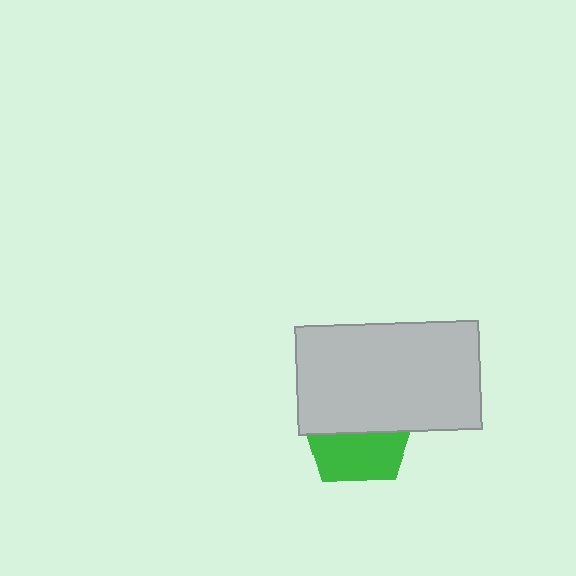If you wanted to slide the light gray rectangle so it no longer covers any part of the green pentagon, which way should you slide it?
Slide it up — that is the most direct way to separate the two shapes.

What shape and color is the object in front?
The object in front is a light gray rectangle.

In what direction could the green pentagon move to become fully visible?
The green pentagon could move down. That would shift it out from behind the light gray rectangle entirely.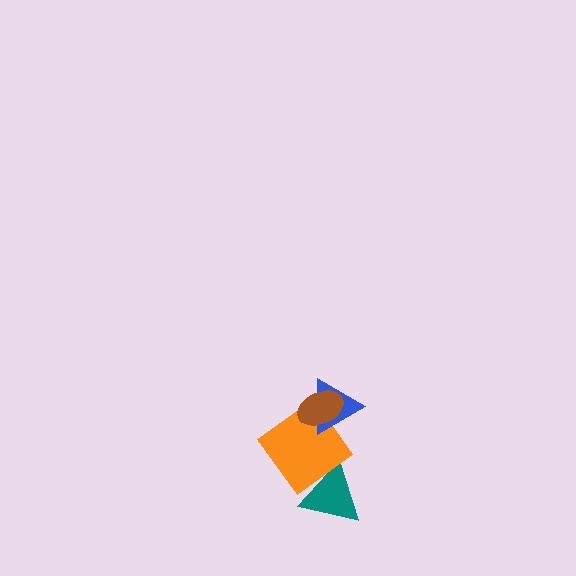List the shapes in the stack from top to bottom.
From top to bottom: the brown ellipse, the blue triangle, the orange diamond, the teal triangle.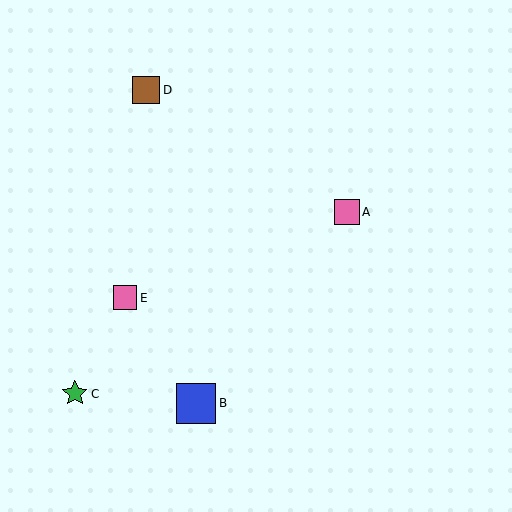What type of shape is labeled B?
Shape B is a blue square.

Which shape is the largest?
The blue square (labeled B) is the largest.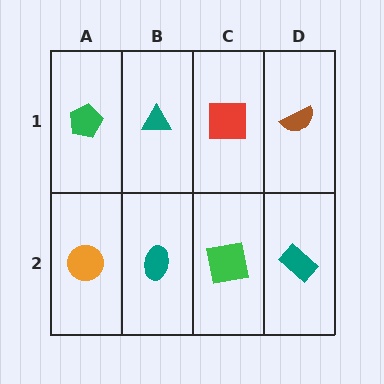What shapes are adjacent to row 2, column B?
A teal triangle (row 1, column B), an orange circle (row 2, column A), a green square (row 2, column C).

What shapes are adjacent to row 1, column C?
A green square (row 2, column C), a teal triangle (row 1, column B), a brown semicircle (row 1, column D).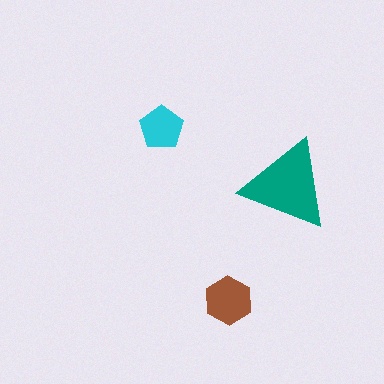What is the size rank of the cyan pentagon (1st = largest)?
3rd.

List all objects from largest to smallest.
The teal triangle, the brown hexagon, the cyan pentagon.